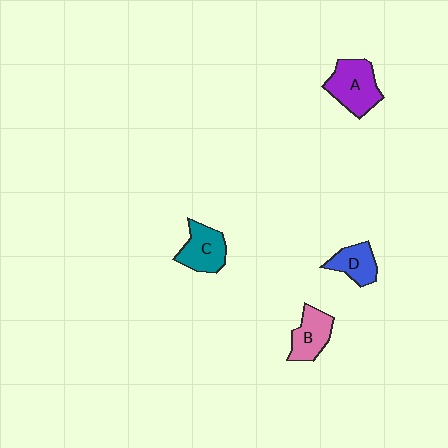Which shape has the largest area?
Shape A (purple).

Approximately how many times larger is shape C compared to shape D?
Approximately 1.3 times.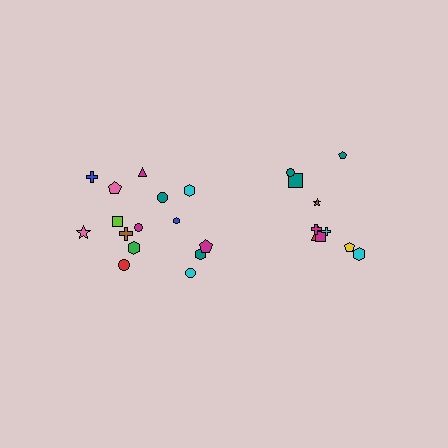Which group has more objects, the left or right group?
The left group.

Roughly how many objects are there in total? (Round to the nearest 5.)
Roughly 25 objects in total.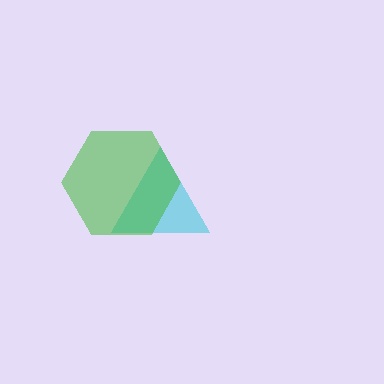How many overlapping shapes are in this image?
There are 2 overlapping shapes in the image.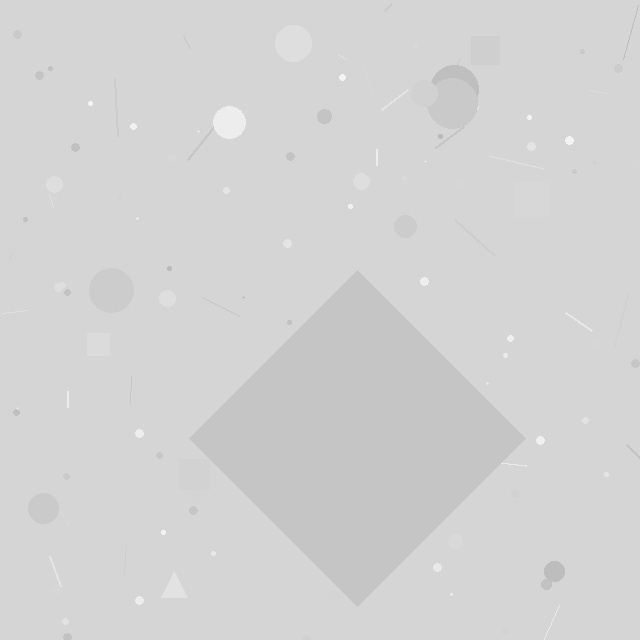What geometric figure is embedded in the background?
A diamond is embedded in the background.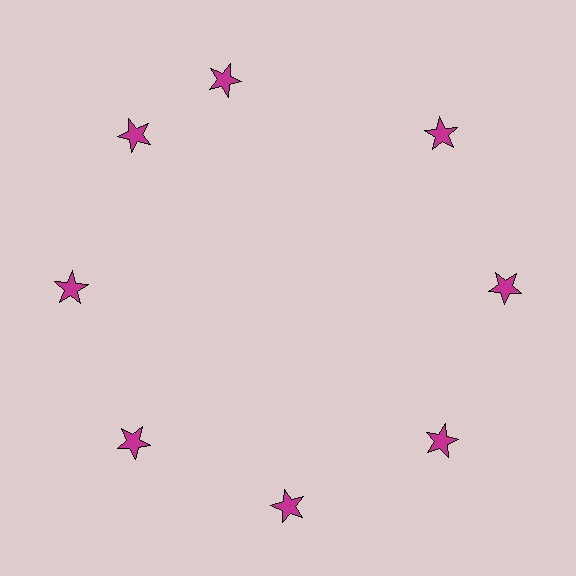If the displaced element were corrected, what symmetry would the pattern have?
It would have 8-fold rotational symmetry — the pattern would map onto itself every 45 degrees.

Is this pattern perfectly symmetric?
No. The 8 magenta stars are arranged in a ring, but one element near the 12 o'clock position is rotated out of alignment along the ring, breaking the 8-fold rotational symmetry.